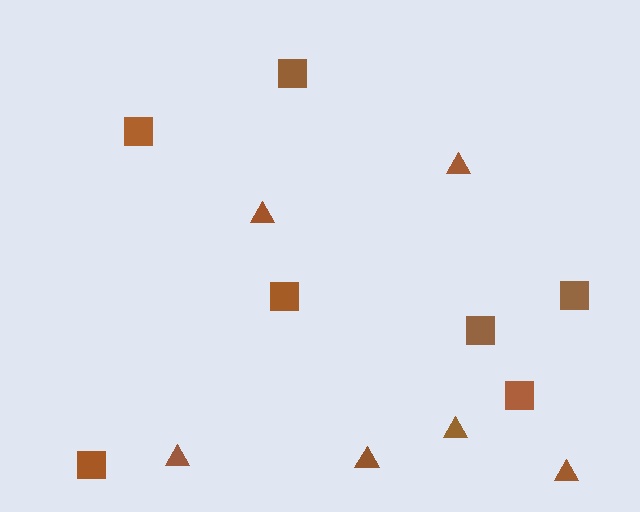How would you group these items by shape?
There are 2 groups: one group of triangles (6) and one group of squares (7).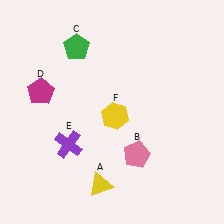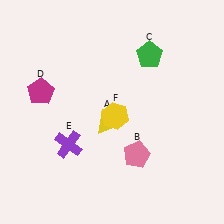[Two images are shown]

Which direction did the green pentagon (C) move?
The green pentagon (C) moved right.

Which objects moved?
The objects that moved are: the yellow triangle (A), the green pentagon (C).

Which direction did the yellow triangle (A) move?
The yellow triangle (A) moved up.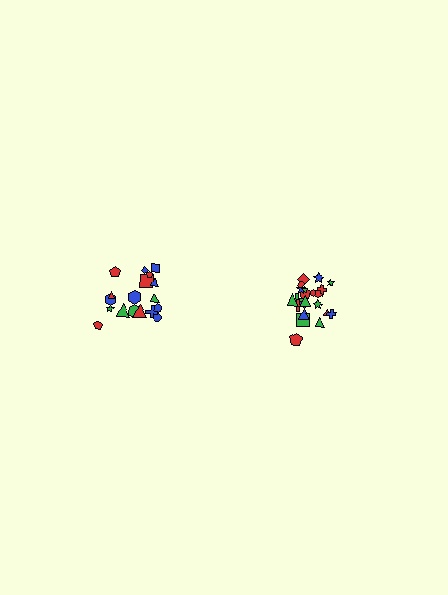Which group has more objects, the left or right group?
The right group.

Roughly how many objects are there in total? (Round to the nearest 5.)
Roughly 40 objects in total.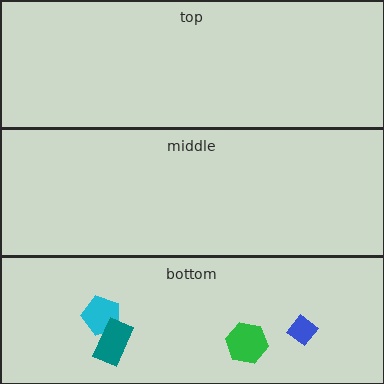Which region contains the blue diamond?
The bottom region.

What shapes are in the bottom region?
The cyan pentagon, the green hexagon, the teal rectangle, the blue diamond.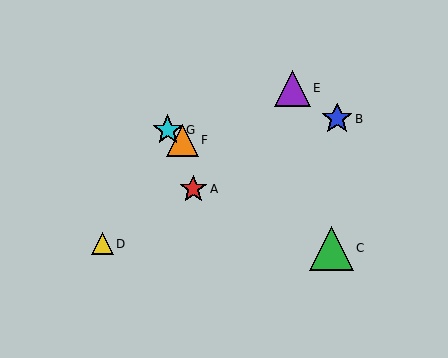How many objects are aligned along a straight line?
3 objects (C, F, G) are aligned along a straight line.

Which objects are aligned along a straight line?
Objects C, F, G are aligned along a straight line.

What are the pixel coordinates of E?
Object E is at (292, 88).